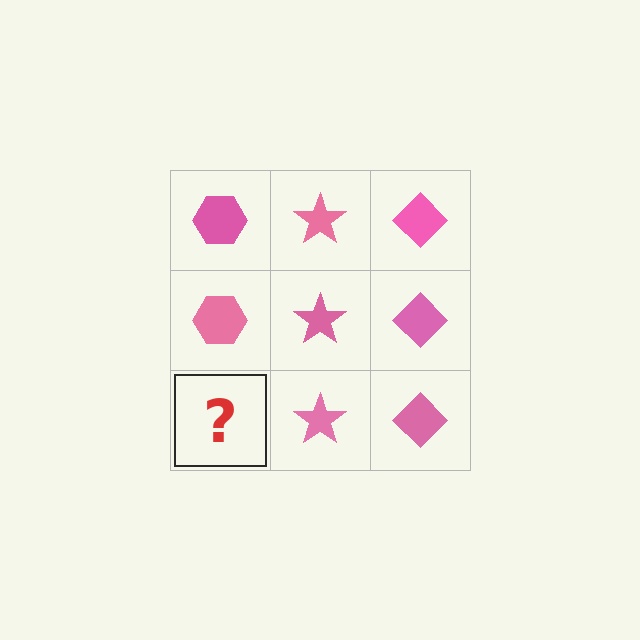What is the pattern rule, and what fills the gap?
The rule is that each column has a consistent shape. The gap should be filled with a pink hexagon.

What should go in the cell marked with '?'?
The missing cell should contain a pink hexagon.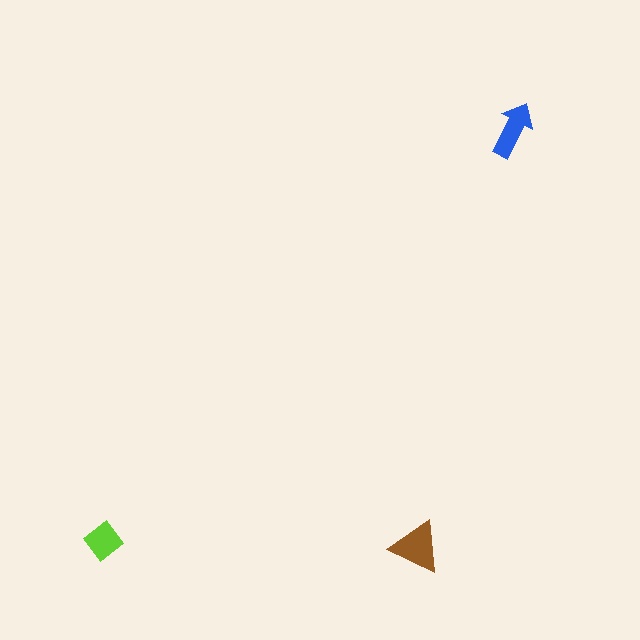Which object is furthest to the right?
The blue arrow is rightmost.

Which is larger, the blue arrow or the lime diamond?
The blue arrow.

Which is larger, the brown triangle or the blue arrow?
The brown triangle.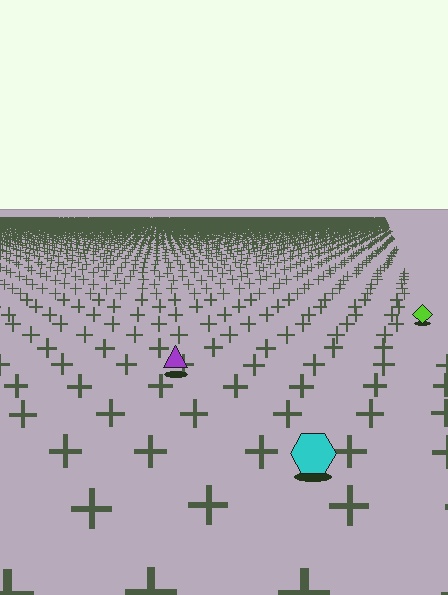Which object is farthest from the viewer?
The lime diamond is farthest from the viewer. It appears smaller and the ground texture around it is denser.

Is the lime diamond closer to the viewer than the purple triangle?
No. The purple triangle is closer — you can tell from the texture gradient: the ground texture is coarser near it.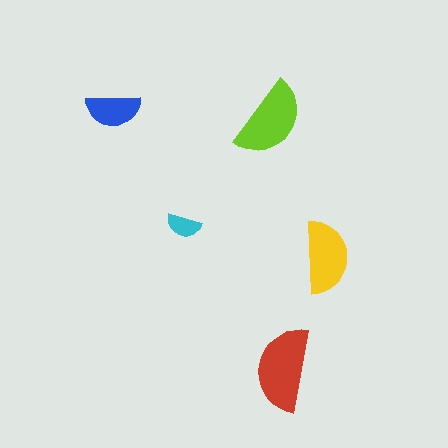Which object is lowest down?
The red semicircle is bottommost.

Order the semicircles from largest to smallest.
the red one, the lime one, the yellow one, the blue one, the cyan one.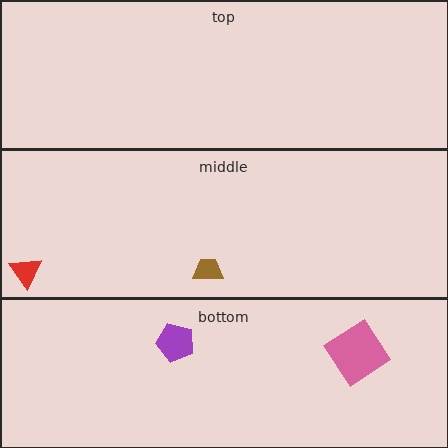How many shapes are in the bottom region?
2.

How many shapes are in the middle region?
2.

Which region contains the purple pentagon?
The bottom region.